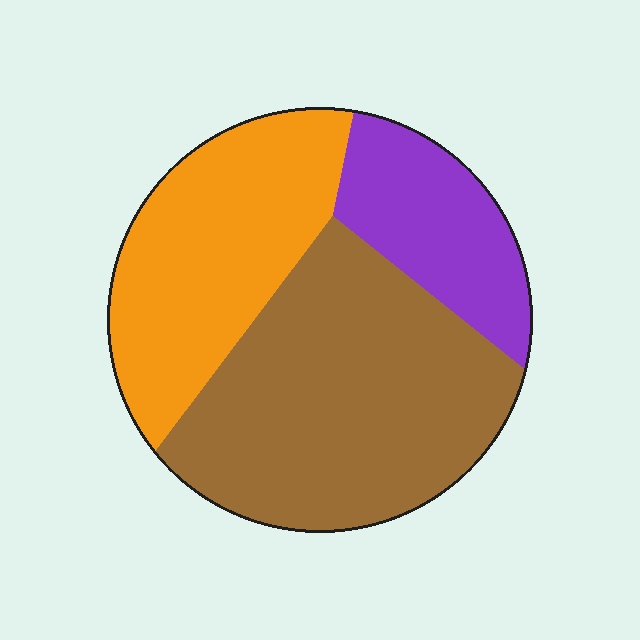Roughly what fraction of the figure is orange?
Orange takes up about one third (1/3) of the figure.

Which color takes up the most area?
Brown, at roughly 50%.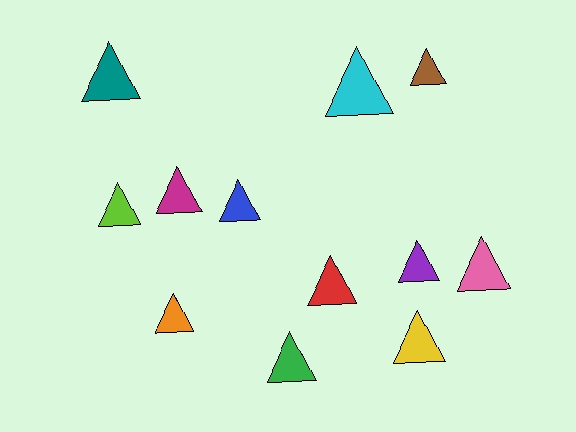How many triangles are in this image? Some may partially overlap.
There are 12 triangles.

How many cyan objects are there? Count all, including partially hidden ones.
There is 1 cyan object.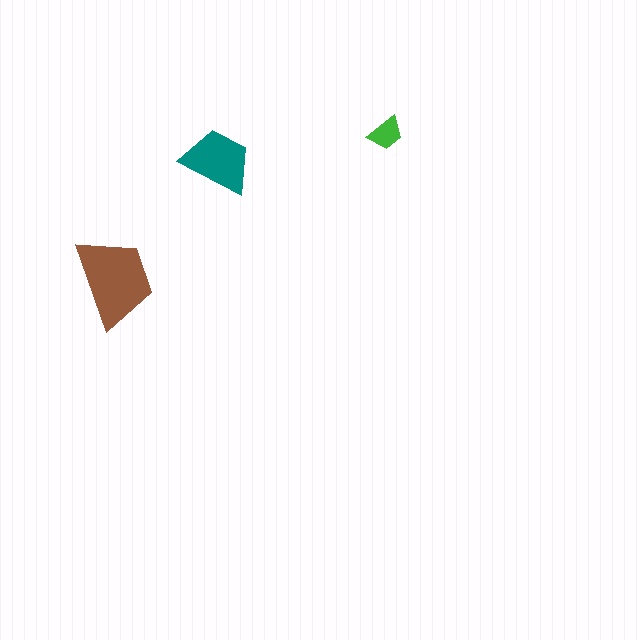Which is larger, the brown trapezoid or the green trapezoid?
The brown one.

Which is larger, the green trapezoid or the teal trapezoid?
The teal one.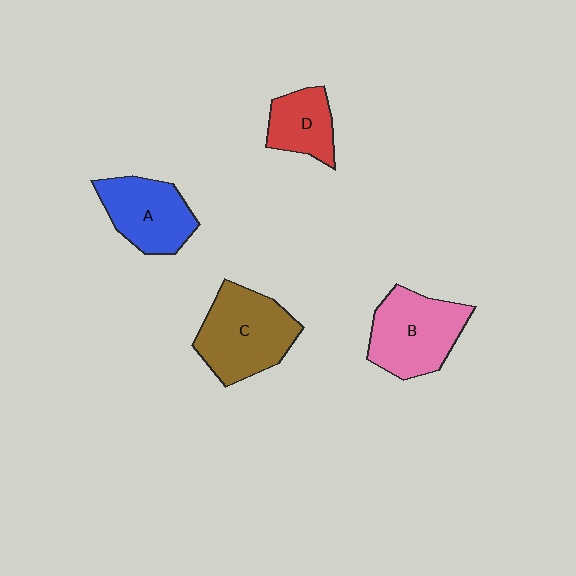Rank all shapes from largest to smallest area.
From largest to smallest: C (brown), B (pink), A (blue), D (red).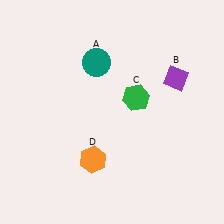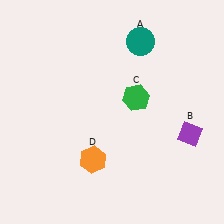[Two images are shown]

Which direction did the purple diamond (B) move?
The purple diamond (B) moved down.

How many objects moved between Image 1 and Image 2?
2 objects moved between the two images.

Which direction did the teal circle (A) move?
The teal circle (A) moved right.